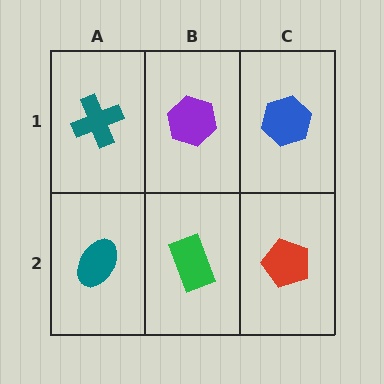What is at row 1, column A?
A teal cross.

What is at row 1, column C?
A blue hexagon.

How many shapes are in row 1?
3 shapes.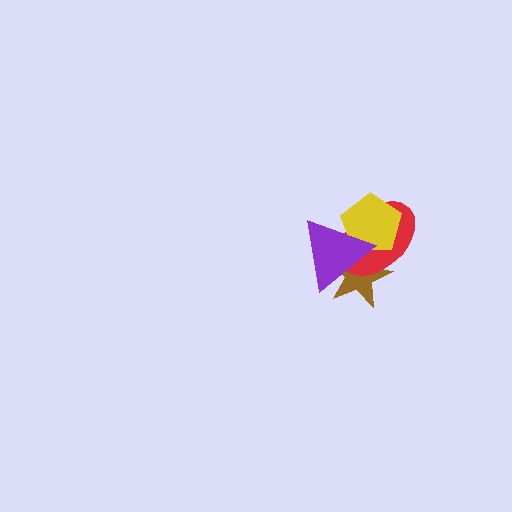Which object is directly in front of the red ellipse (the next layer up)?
The yellow pentagon is directly in front of the red ellipse.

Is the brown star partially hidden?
Yes, it is partially covered by another shape.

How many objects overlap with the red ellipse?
3 objects overlap with the red ellipse.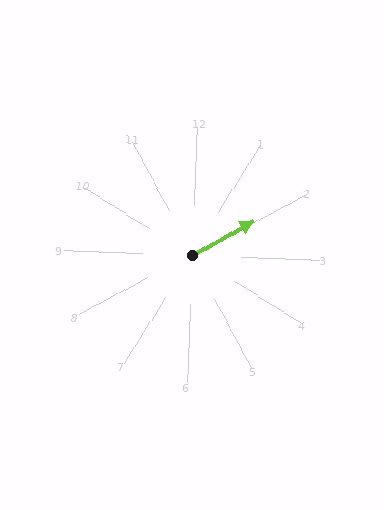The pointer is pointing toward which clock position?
Roughly 2 o'clock.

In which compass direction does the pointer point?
Northeast.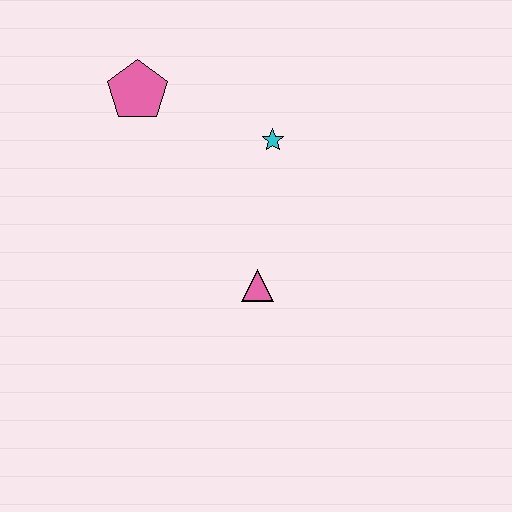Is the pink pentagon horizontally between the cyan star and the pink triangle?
No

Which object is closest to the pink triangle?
The cyan star is closest to the pink triangle.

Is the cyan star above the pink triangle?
Yes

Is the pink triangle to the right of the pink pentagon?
Yes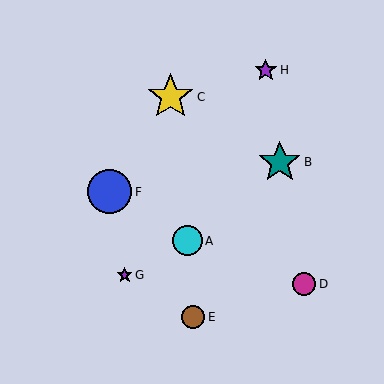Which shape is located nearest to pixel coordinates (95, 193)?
The blue circle (labeled F) at (110, 192) is nearest to that location.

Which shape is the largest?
The yellow star (labeled C) is the largest.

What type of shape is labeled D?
Shape D is a magenta circle.